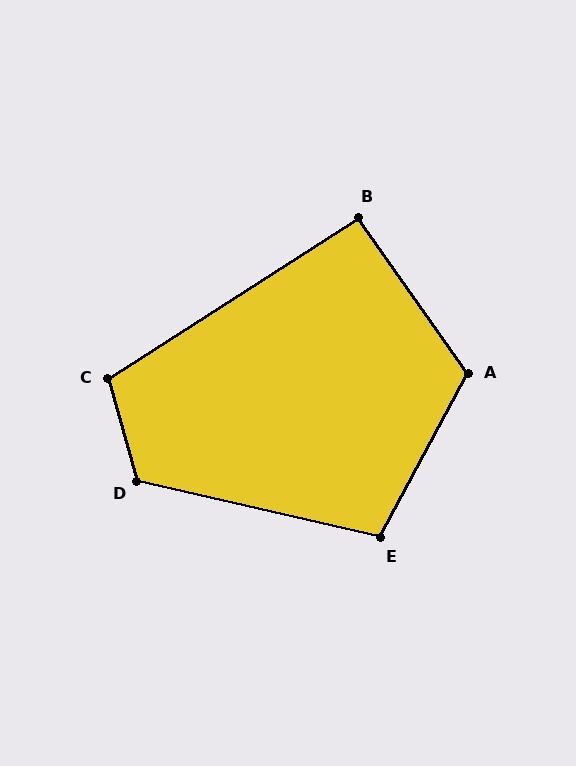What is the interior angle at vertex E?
Approximately 105 degrees (obtuse).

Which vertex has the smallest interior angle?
B, at approximately 92 degrees.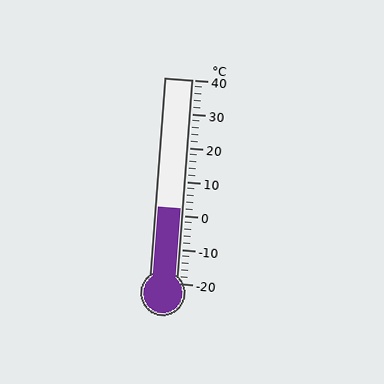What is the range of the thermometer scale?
The thermometer scale ranges from -20°C to 40°C.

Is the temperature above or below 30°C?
The temperature is below 30°C.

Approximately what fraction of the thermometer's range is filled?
The thermometer is filled to approximately 35% of its range.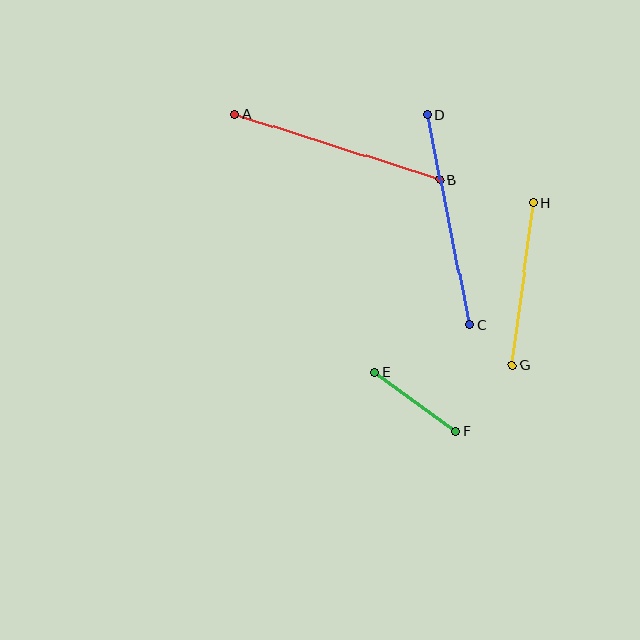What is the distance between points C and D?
The distance is approximately 215 pixels.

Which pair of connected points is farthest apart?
Points A and B are farthest apart.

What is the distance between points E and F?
The distance is approximately 101 pixels.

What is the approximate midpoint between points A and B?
The midpoint is at approximately (337, 147) pixels.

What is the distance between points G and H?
The distance is approximately 164 pixels.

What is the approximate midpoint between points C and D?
The midpoint is at approximately (448, 220) pixels.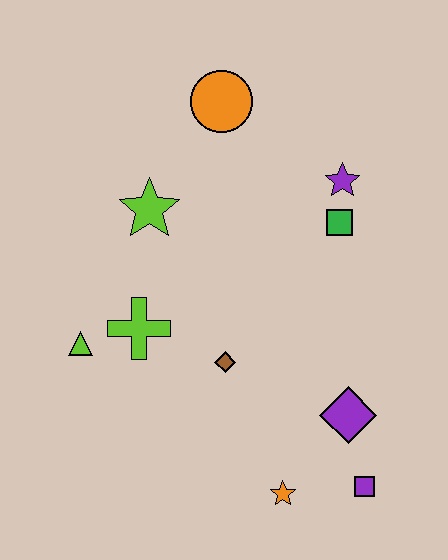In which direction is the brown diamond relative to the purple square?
The brown diamond is to the left of the purple square.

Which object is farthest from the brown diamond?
The orange circle is farthest from the brown diamond.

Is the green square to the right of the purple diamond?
No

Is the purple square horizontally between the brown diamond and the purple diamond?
No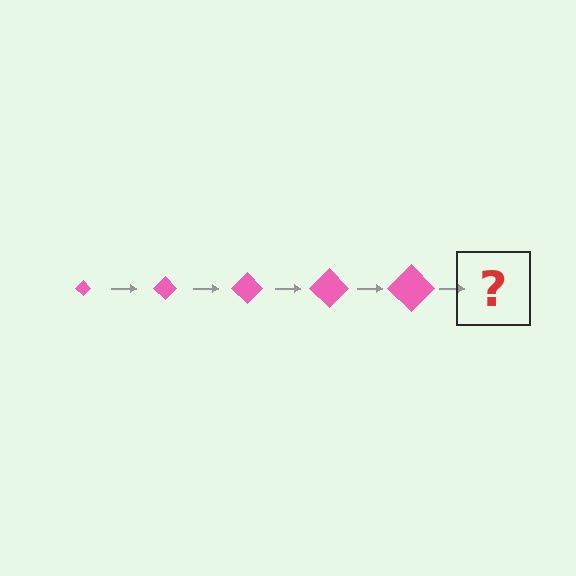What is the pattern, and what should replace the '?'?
The pattern is that the diamond gets progressively larger each step. The '?' should be a pink diamond, larger than the previous one.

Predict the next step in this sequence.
The next step is a pink diamond, larger than the previous one.